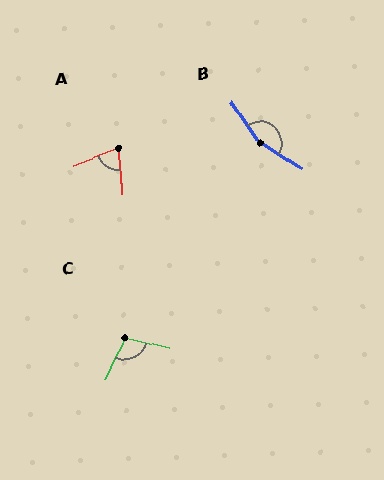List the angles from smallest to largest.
A (70°), C (102°), B (157°).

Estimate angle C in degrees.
Approximately 102 degrees.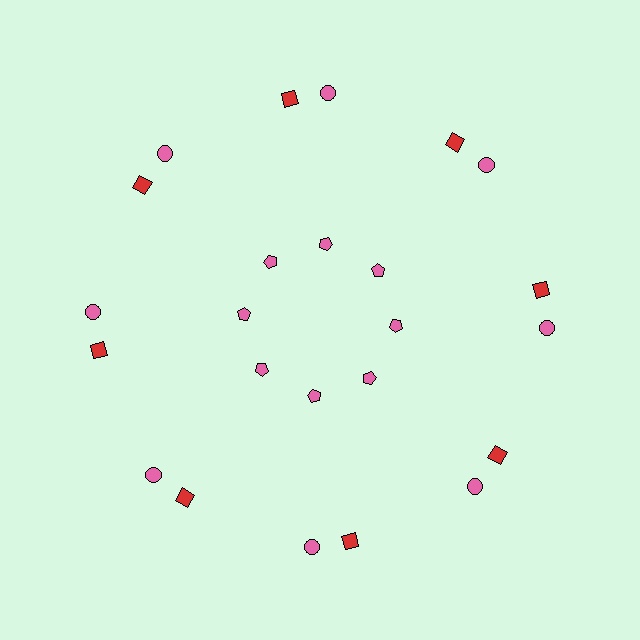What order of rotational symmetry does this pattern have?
This pattern has 8-fold rotational symmetry.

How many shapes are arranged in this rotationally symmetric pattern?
There are 24 shapes, arranged in 8 groups of 3.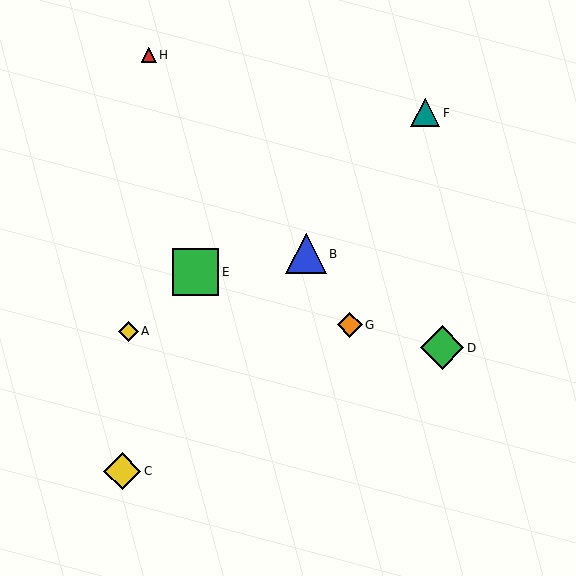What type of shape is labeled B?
Shape B is a blue triangle.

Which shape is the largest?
The green square (labeled E) is the largest.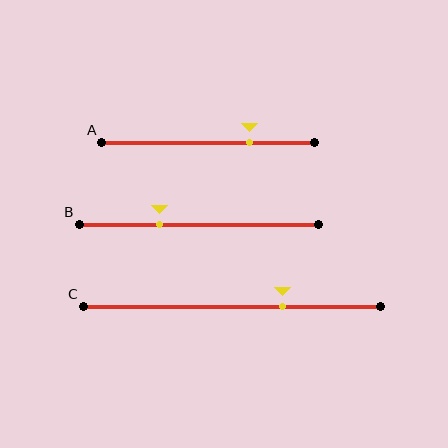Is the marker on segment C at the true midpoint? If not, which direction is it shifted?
No, the marker on segment C is shifted to the right by about 17% of the segment length.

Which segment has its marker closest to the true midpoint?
Segment B has its marker closest to the true midpoint.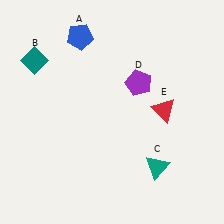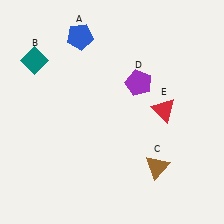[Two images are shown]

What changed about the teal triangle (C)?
In Image 1, C is teal. In Image 2, it changed to brown.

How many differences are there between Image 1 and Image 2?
There is 1 difference between the two images.